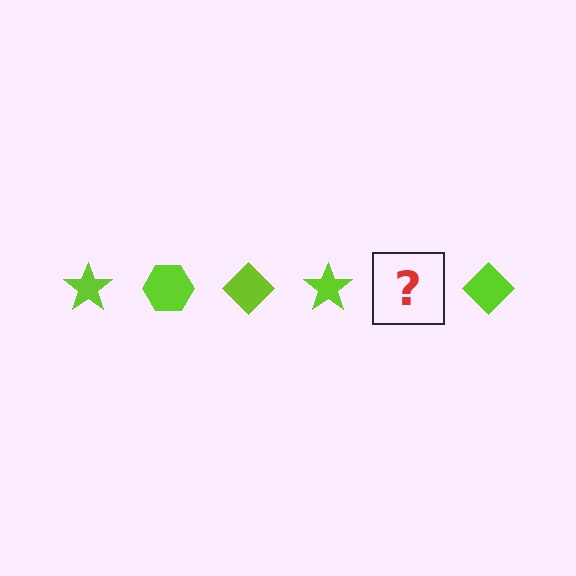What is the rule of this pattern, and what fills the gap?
The rule is that the pattern cycles through star, hexagon, diamond shapes in lime. The gap should be filled with a lime hexagon.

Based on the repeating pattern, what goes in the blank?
The blank should be a lime hexagon.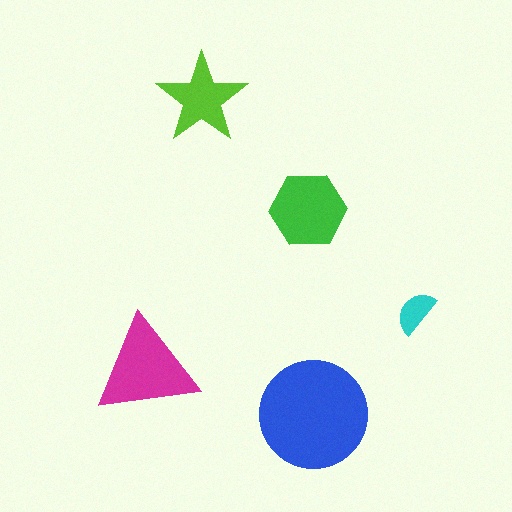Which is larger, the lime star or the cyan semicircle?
The lime star.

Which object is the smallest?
The cyan semicircle.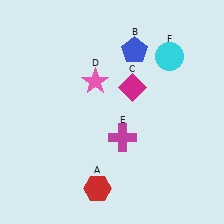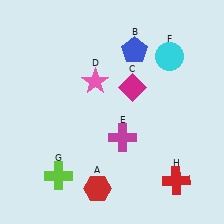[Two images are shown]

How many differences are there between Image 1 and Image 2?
There are 2 differences between the two images.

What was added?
A lime cross (G), a red cross (H) were added in Image 2.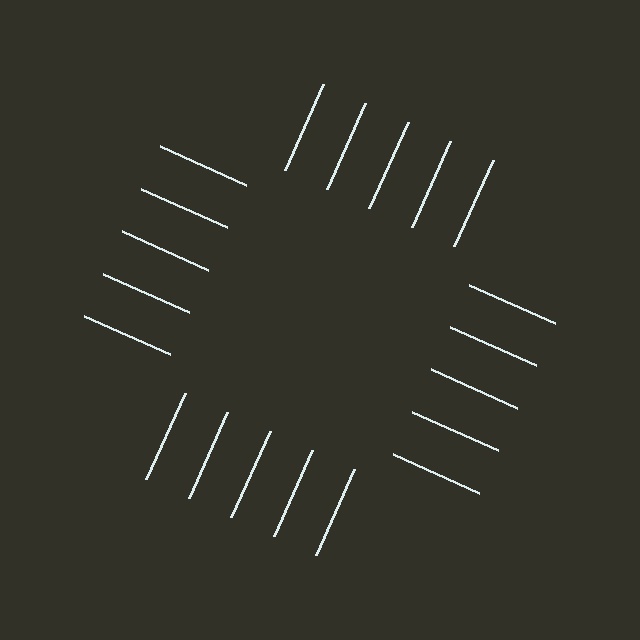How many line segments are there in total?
20 — 5 along each of the 4 edges.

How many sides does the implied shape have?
4 sides — the line-ends trace a square.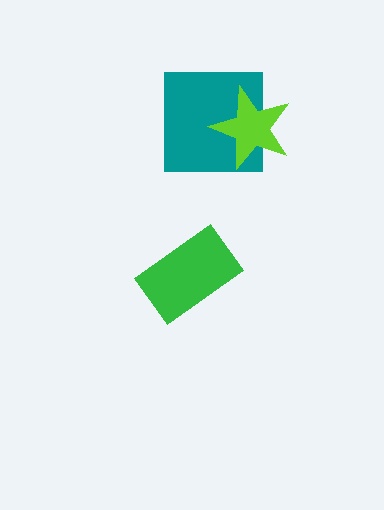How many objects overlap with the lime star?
1 object overlaps with the lime star.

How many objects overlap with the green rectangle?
0 objects overlap with the green rectangle.